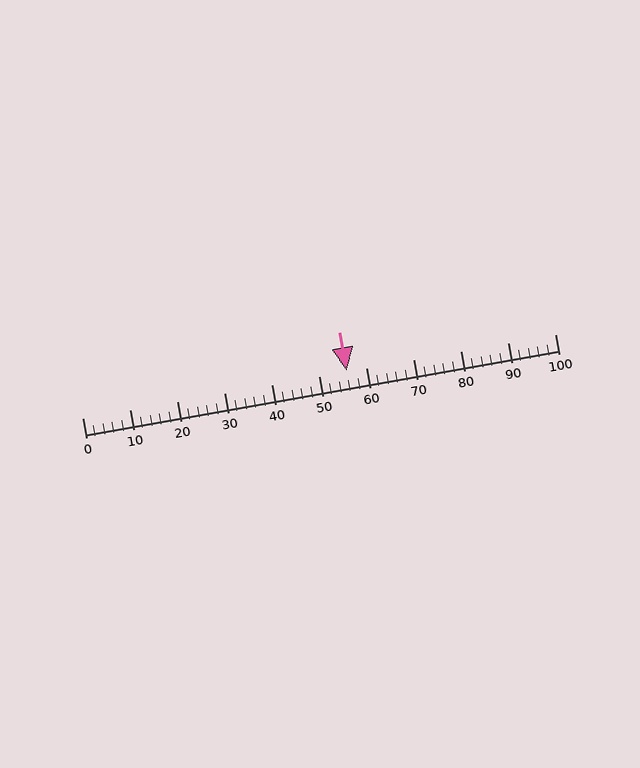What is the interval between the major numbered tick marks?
The major tick marks are spaced 10 units apart.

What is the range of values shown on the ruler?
The ruler shows values from 0 to 100.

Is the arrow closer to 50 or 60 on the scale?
The arrow is closer to 60.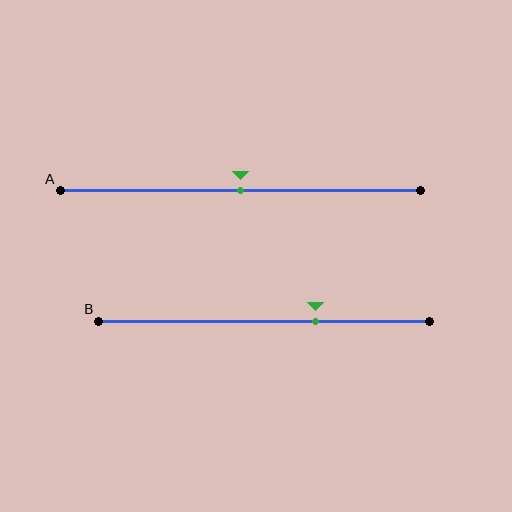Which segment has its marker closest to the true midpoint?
Segment A has its marker closest to the true midpoint.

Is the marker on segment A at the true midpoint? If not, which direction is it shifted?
Yes, the marker on segment A is at the true midpoint.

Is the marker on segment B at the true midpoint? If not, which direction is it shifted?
No, the marker on segment B is shifted to the right by about 15% of the segment length.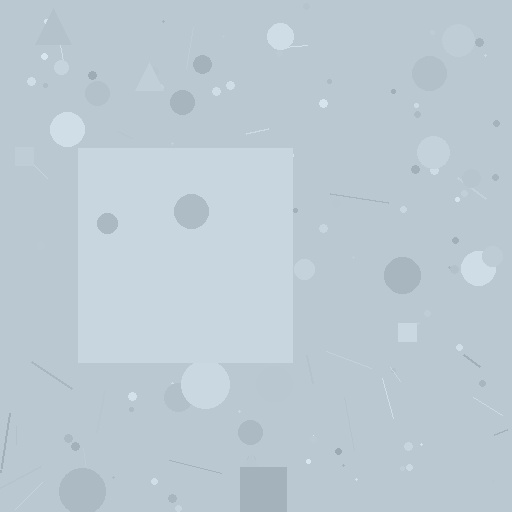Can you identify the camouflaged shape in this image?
The camouflaged shape is a square.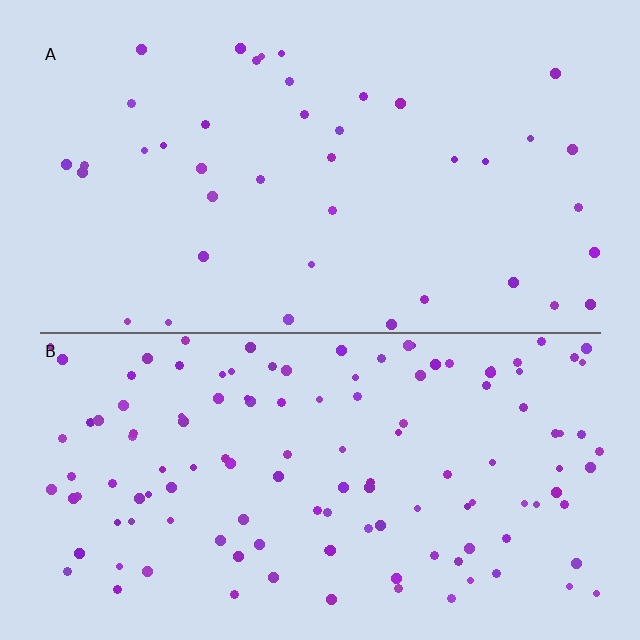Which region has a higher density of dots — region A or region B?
B (the bottom).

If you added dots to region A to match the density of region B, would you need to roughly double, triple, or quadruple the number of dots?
Approximately triple.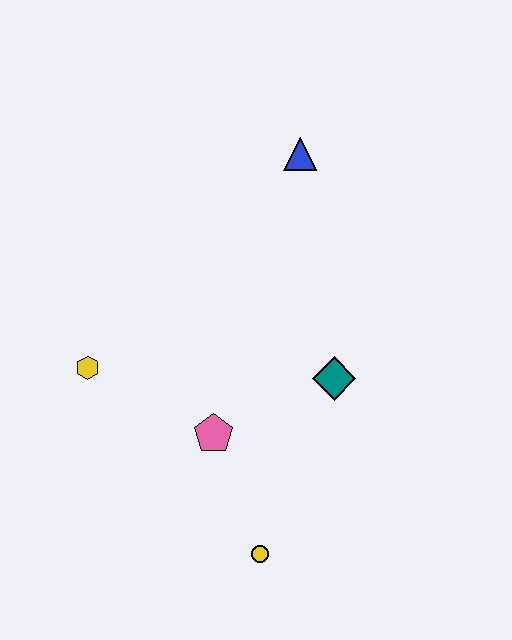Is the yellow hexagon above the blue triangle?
No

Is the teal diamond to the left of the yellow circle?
No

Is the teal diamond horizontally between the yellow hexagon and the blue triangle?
No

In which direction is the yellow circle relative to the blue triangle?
The yellow circle is below the blue triangle.